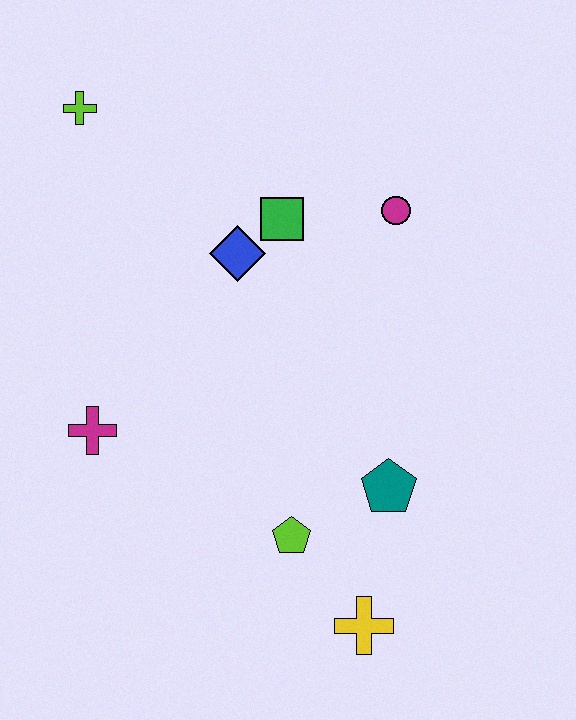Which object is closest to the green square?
The blue diamond is closest to the green square.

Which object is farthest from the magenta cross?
The magenta circle is farthest from the magenta cross.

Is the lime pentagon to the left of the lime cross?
No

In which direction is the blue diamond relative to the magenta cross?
The blue diamond is above the magenta cross.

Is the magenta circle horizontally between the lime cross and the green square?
No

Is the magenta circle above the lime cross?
No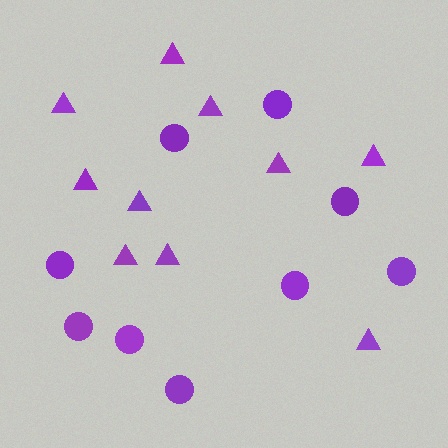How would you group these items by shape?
There are 2 groups: one group of circles (9) and one group of triangles (10).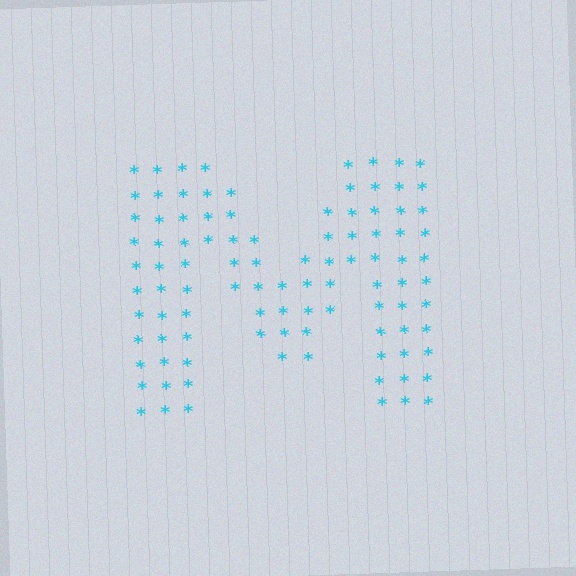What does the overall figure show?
The overall figure shows the letter M.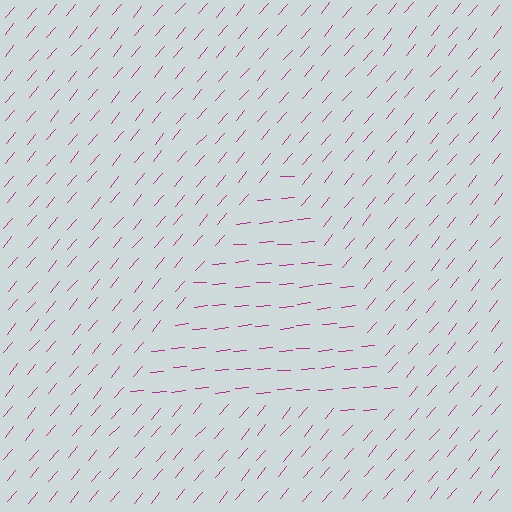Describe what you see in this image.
The image is filled with small magenta line segments. A triangle region in the image has lines oriented differently from the surrounding lines, creating a visible texture boundary.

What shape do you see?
I see a triangle.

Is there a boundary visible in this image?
Yes, there is a texture boundary formed by a change in line orientation.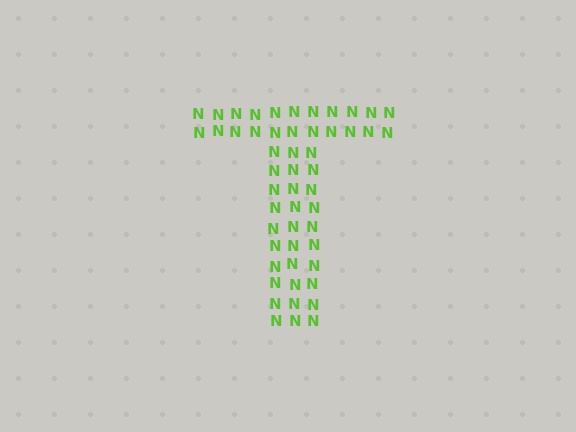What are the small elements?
The small elements are letter N's.